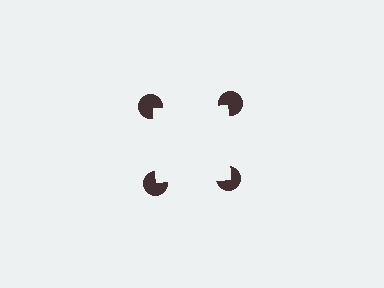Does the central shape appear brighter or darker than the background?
It typically appears slightly brighter than the background, even though no actual brightness change is drawn.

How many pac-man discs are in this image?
There are 4 — one at each vertex of the illusory square.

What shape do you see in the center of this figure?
An illusory square — its edges are inferred from the aligned wedge cuts in the pac-man discs, not physically drawn.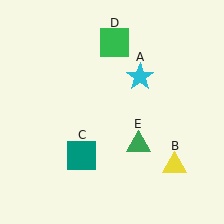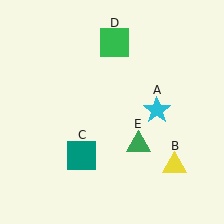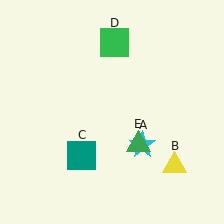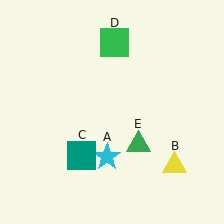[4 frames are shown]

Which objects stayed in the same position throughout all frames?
Yellow triangle (object B) and teal square (object C) and green square (object D) and green triangle (object E) remained stationary.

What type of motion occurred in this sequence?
The cyan star (object A) rotated clockwise around the center of the scene.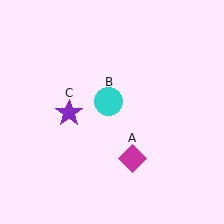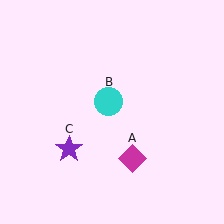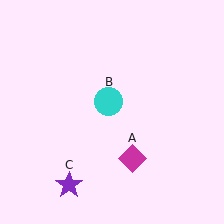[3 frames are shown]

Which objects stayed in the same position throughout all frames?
Magenta diamond (object A) and cyan circle (object B) remained stationary.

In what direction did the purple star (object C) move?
The purple star (object C) moved down.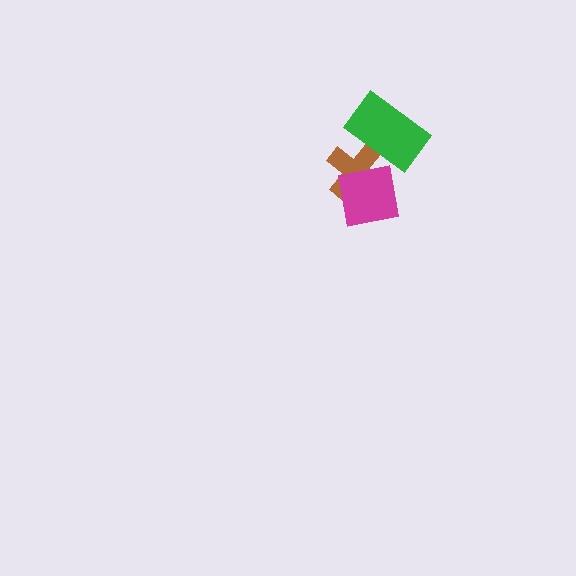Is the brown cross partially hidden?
Yes, it is partially covered by another shape.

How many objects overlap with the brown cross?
2 objects overlap with the brown cross.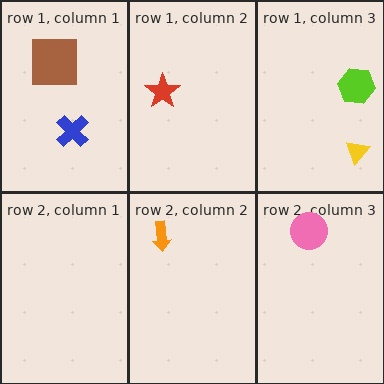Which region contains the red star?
The row 1, column 2 region.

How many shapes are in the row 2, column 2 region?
1.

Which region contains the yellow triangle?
The row 1, column 3 region.